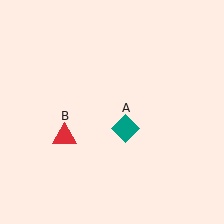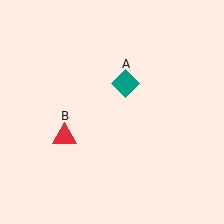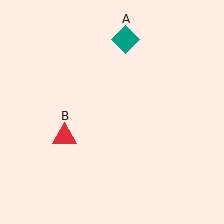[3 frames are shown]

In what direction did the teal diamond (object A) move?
The teal diamond (object A) moved up.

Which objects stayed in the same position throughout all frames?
Red triangle (object B) remained stationary.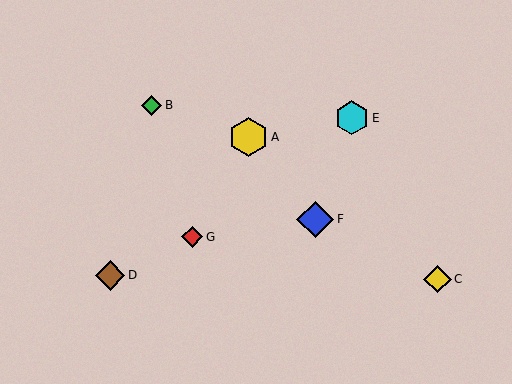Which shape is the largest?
The yellow hexagon (labeled A) is the largest.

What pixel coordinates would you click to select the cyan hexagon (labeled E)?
Click at (352, 118) to select the cyan hexagon E.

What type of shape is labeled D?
Shape D is a brown diamond.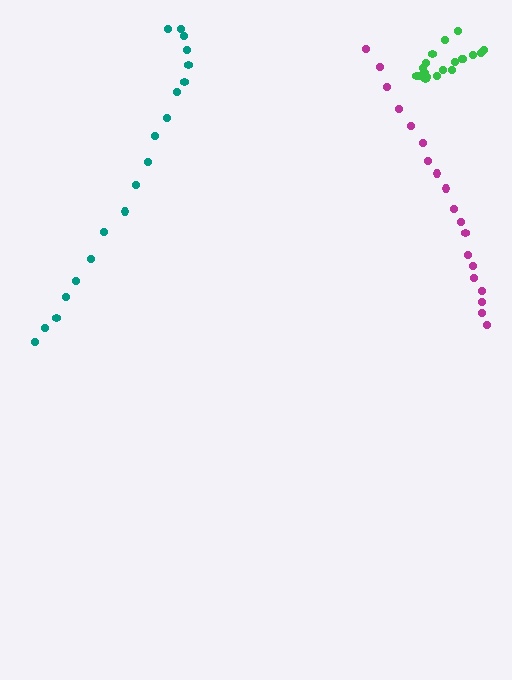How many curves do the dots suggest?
There are 3 distinct paths.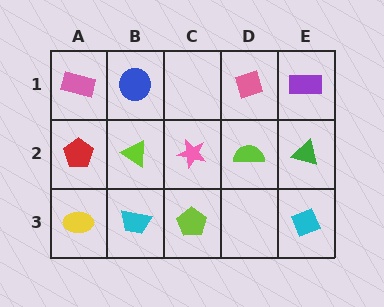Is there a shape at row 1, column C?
No, that cell is empty.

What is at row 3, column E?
A cyan diamond.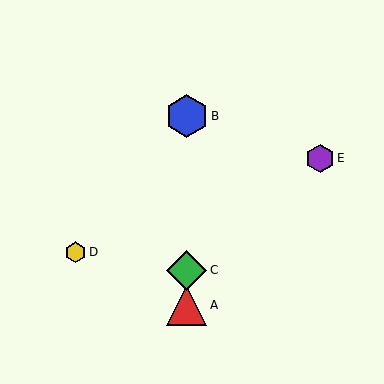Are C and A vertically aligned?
Yes, both are at x≈187.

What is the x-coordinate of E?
Object E is at x≈320.